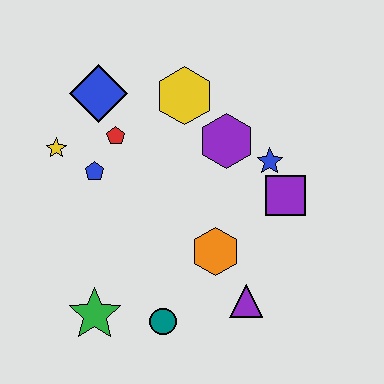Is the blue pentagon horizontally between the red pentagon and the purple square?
No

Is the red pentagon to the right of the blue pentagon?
Yes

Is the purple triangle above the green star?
Yes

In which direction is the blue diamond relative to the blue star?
The blue diamond is to the left of the blue star.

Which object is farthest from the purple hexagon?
The green star is farthest from the purple hexagon.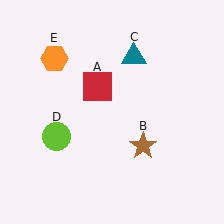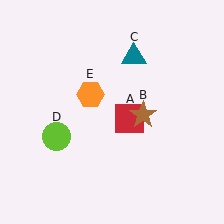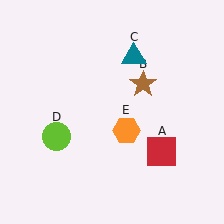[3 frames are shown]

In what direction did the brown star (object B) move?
The brown star (object B) moved up.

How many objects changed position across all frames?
3 objects changed position: red square (object A), brown star (object B), orange hexagon (object E).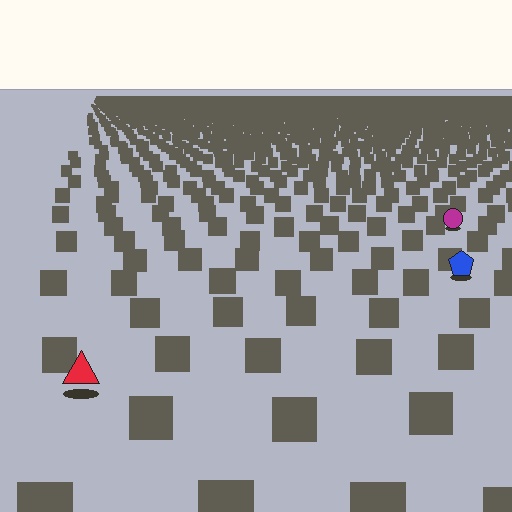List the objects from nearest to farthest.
From nearest to farthest: the red triangle, the blue pentagon, the magenta circle.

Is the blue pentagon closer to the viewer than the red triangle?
No. The red triangle is closer — you can tell from the texture gradient: the ground texture is coarser near it.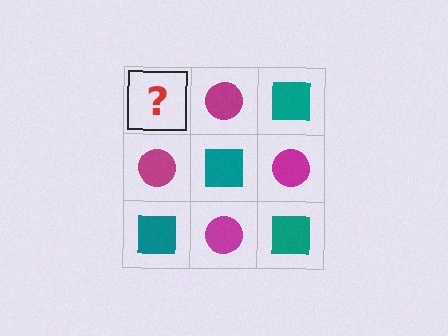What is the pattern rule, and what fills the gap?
The rule is that it alternates teal square and magenta circle in a checkerboard pattern. The gap should be filled with a teal square.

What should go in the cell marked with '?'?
The missing cell should contain a teal square.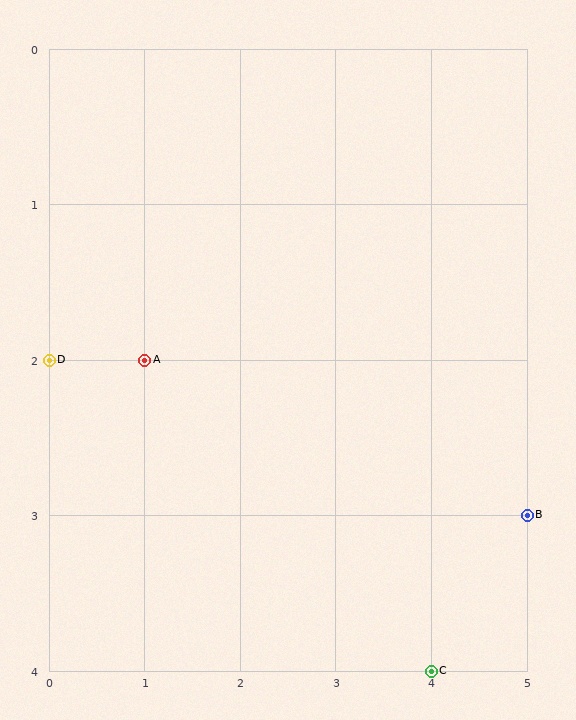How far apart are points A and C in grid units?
Points A and C are 3 columns and 2 rows apart (about 3.6 grid units diagonally).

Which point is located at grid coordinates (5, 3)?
Point B is at (5, 3).